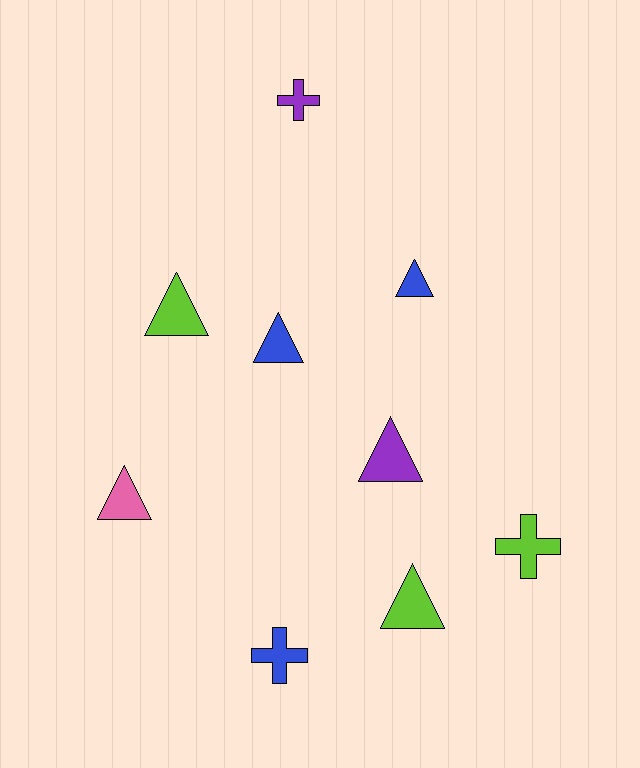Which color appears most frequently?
Blue, with 3 objects.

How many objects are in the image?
There are 9 objects.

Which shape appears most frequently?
Triangle, with 6 objects.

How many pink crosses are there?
There are no pink crosses.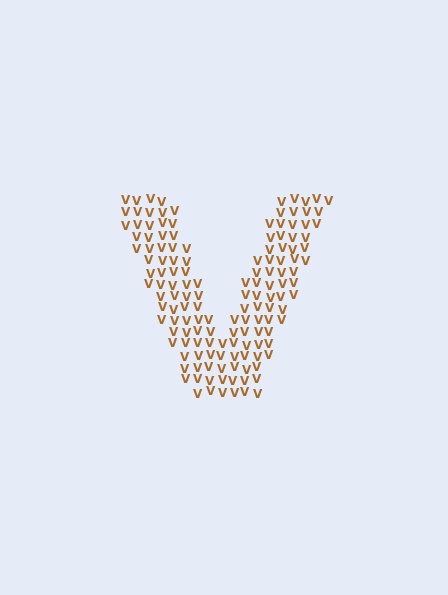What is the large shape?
The large shape is the letter V.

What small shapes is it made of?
It is made of small letter V's.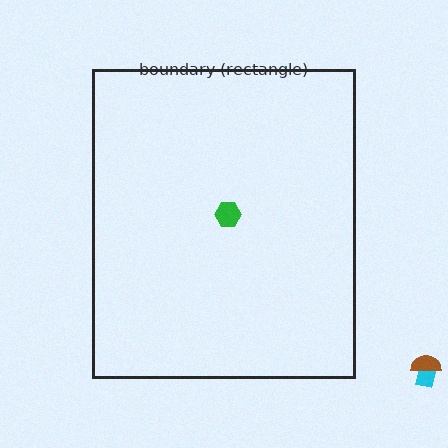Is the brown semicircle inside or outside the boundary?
Outside.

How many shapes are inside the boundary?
1 inside, 2 outside.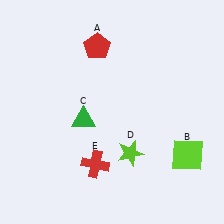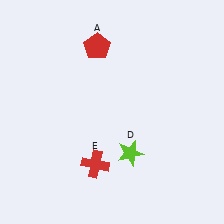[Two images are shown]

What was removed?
The green triangle (C), the lime square (B) were removed in Image 2.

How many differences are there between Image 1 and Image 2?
There are 2 differences between the two images.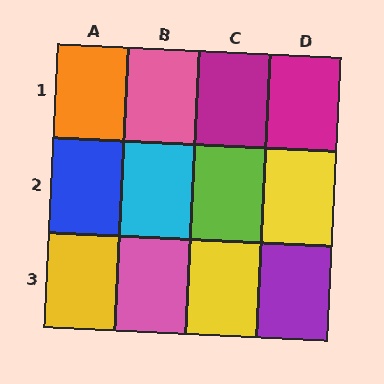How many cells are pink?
2 cells are pink.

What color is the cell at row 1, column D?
Magenta.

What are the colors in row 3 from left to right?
Yellow, pink, yellow, purple.